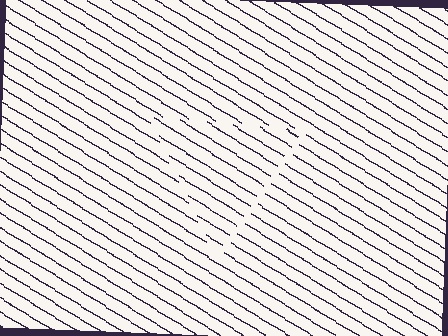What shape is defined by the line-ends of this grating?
An illusory triangle. The interior of the shape contains the same grating, shifted by half a period — the contour is defined by the phase discontinuity where line-ends from the inner and outer gratings abut.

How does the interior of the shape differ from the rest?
The interior of the shape contains the same grating, shifted by half a period — the contour is defined by the phase discontinuity where line-ends from the inner and outer gratings abut.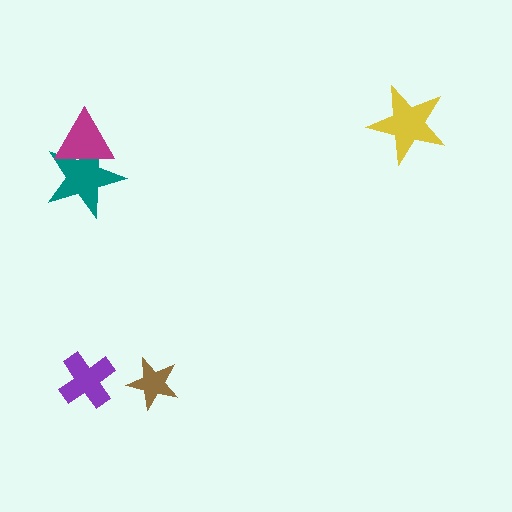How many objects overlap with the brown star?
0 objects overlap with the brown star.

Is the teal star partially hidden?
Yes, it is partially covered by another shape.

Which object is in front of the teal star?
The magenta triangle is in front of the teal star.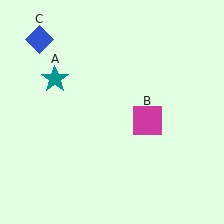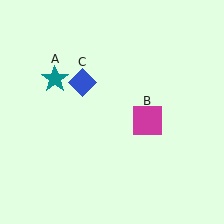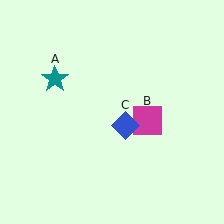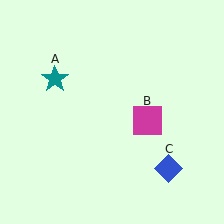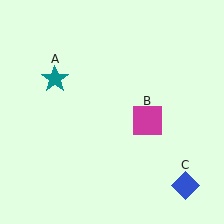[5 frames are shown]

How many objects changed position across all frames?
1 object changed position: blue diamond (object C).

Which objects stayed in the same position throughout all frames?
Teal star (object A) and magenta square (object B) remained stationary.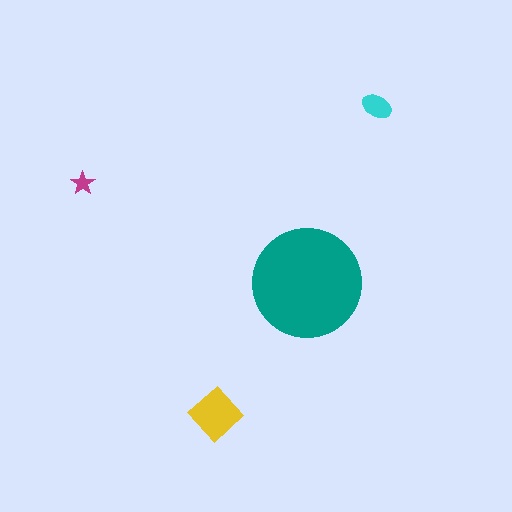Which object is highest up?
The cyan ellipse is topmost.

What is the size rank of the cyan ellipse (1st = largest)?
3rd.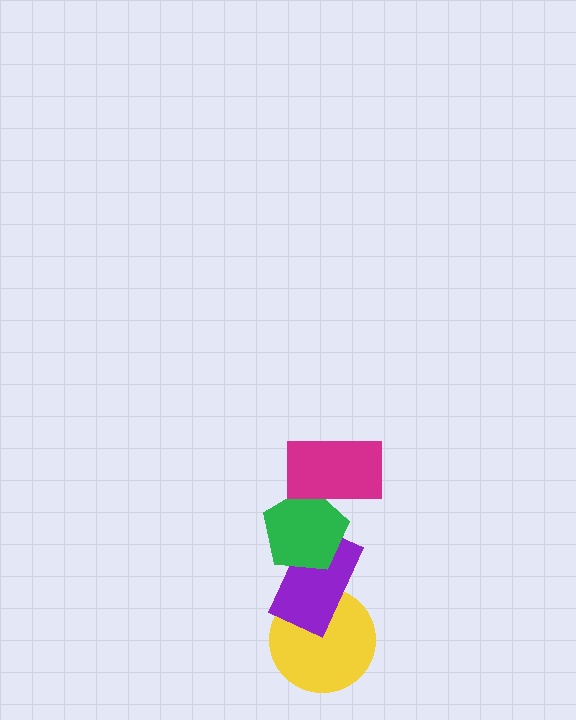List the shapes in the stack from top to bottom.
From top to bottom: the magenta rectangle, the green pentagon, the purple rectangle, the yellow circle.